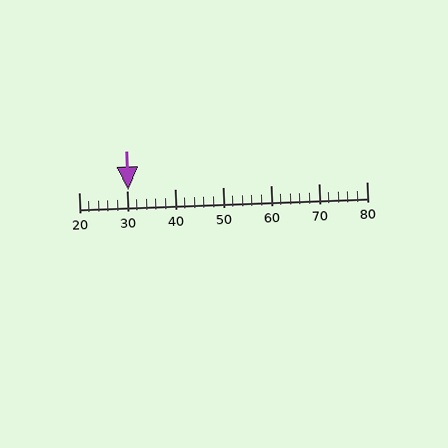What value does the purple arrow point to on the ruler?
The purple arrow points to approximately 30.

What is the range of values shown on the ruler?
The ruler shows values from 20 to 80.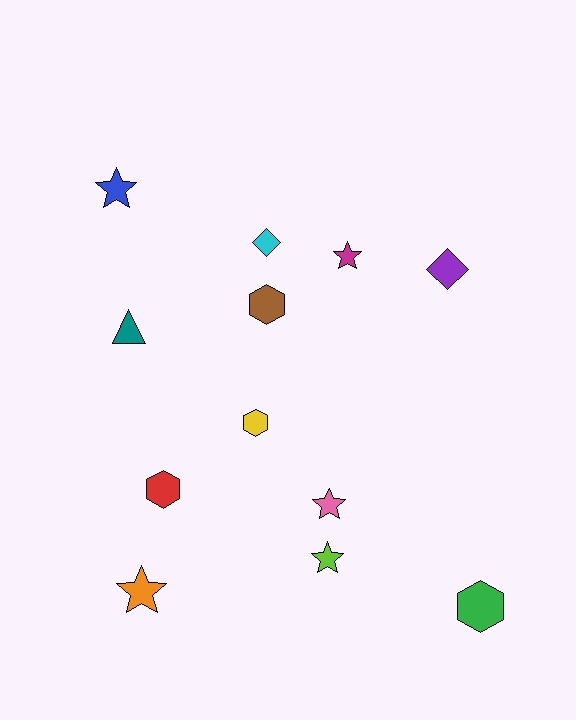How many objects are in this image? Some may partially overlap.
There are 12 objects.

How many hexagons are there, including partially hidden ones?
There are 4 hexagons.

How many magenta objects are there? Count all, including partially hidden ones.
There is 1 magenta object.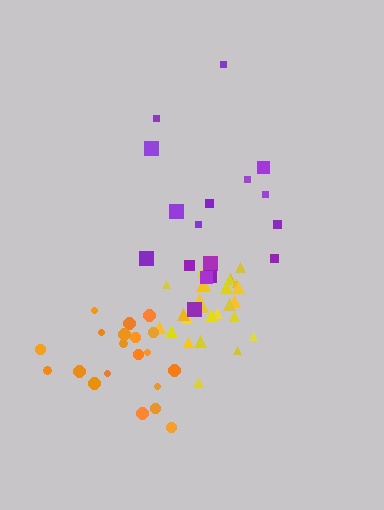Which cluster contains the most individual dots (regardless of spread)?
Yellow (28).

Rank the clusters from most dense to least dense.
yellow, orange, purple.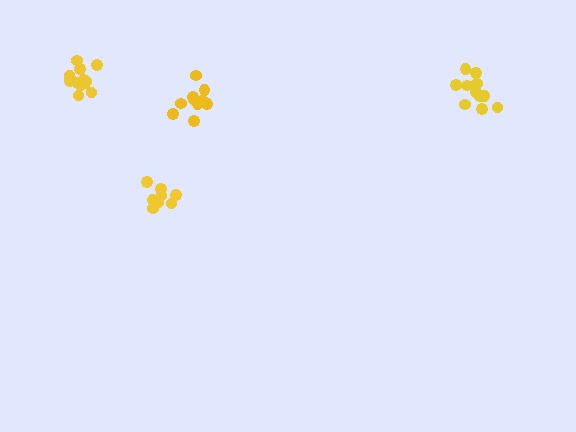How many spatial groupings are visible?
There are 4 spatial groupings.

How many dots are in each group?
Group 1: 13 dots, Group 2: 11 dots, Group 3: 13 dots, Group 4: 8 dots (45 total).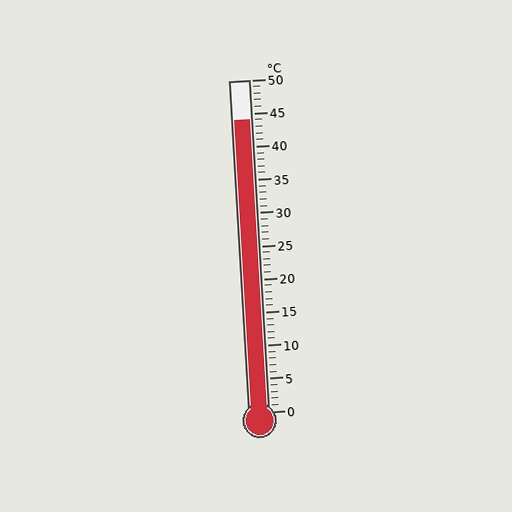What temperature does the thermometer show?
The thermometer shows approximately 44°C.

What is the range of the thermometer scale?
The thermometer scale ranges from 0°C to 50°C.